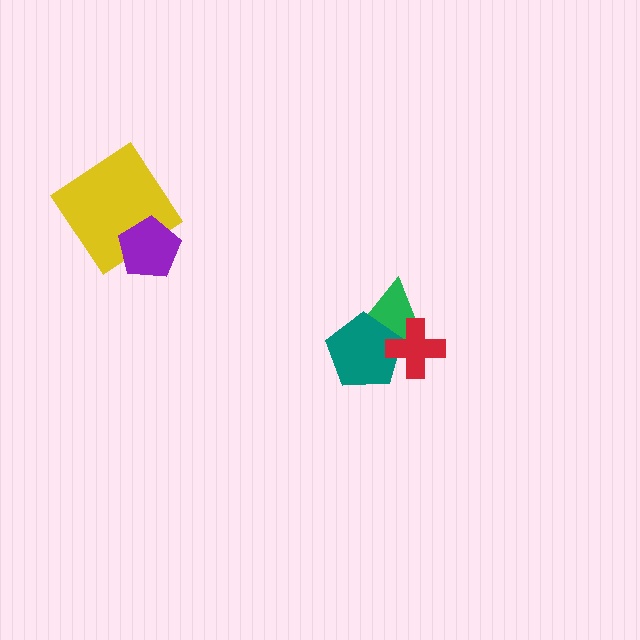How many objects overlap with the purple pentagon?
1 object overlaps with the purple pentagon.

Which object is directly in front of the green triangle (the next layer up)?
The teal pentagon is directly in front of the green triangle.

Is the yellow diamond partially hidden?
Yes, it is partially covered by another shape.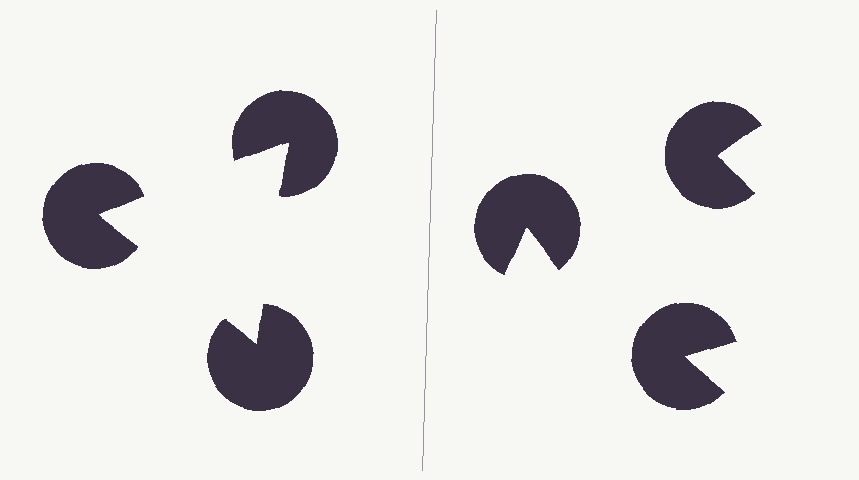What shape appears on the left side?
An illusory triangle.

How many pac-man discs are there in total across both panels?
6 — 3 on each side.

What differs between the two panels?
The pac-man discs are positioned identically on both sides; only the wedge orientations differ. On the left they align to a triangle; on the right they are misaligned.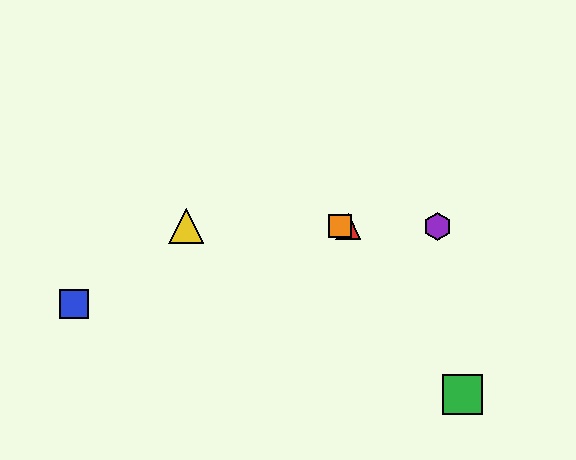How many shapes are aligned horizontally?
4 shapes (the red triangle, the yellow triangle, the purple hexagon, the orange square) are aligned horizontally.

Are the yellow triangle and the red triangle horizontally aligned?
Yes, both are at y≈226.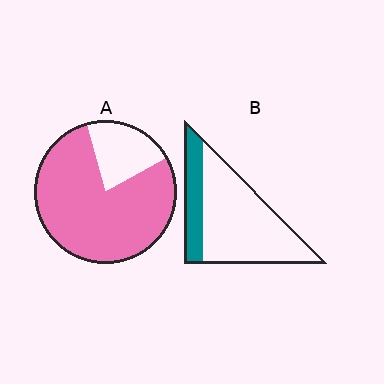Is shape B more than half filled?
No.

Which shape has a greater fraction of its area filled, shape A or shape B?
Shape A.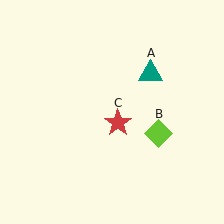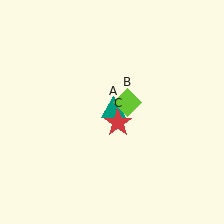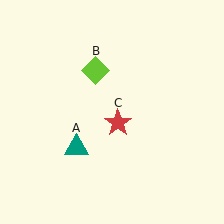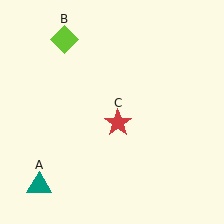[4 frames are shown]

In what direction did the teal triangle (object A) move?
The teal triangle (object A) moved down and to the left.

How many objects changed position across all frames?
2 objects changed position: teal triangle (object A), lime diamond (object B).